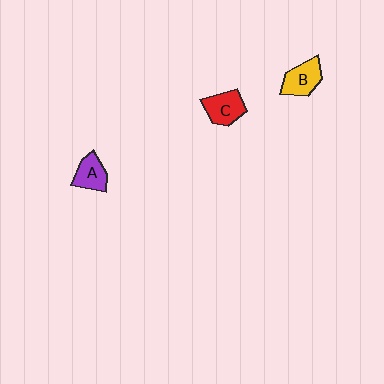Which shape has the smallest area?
Shape A (purple).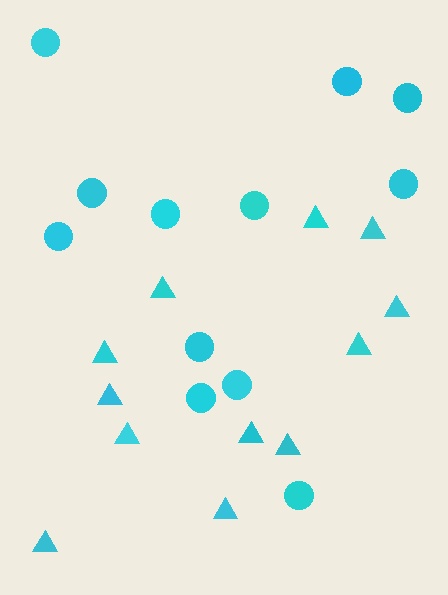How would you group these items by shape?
There are 2 groups: one group of circles (12) and one group of triangles (12).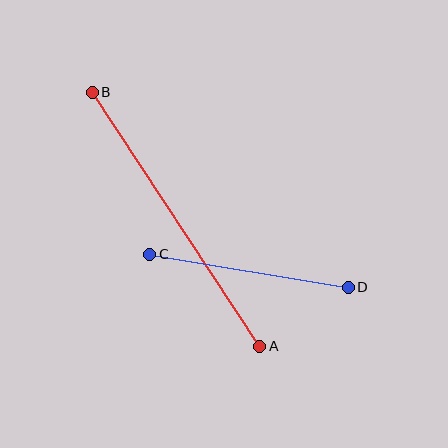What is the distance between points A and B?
The distance is approximately 304 pixels.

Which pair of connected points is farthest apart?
Points A and B are farthest apart.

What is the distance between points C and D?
The distance is approximately 201 pixels.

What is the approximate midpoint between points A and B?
The midpoint is at approximately (176, 219) pixels.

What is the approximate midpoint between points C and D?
The midpoint is at approximately (249, 271) pixels.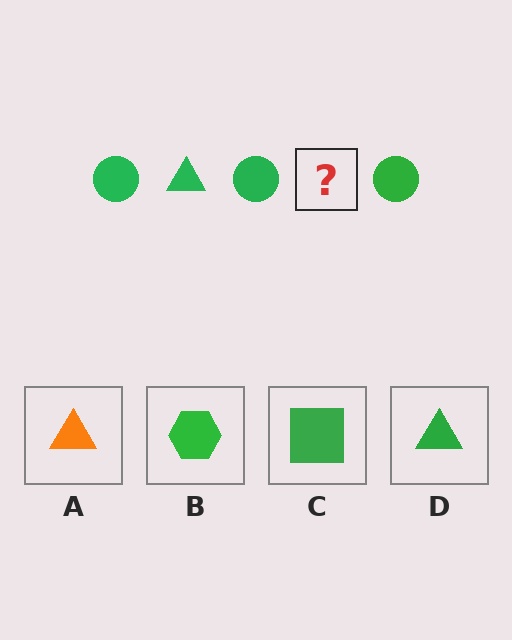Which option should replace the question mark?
Option D.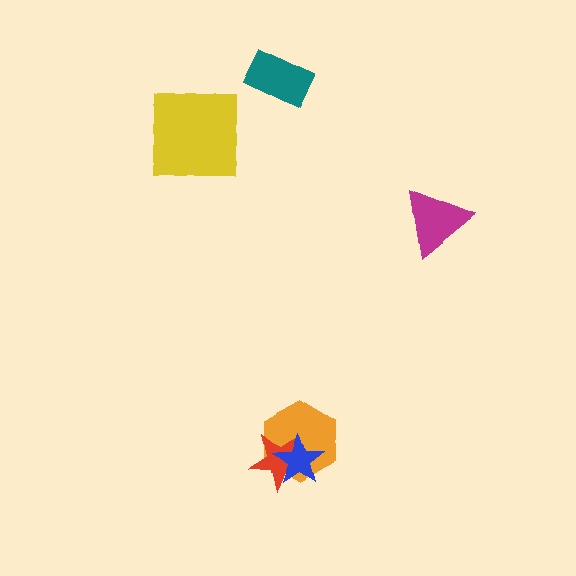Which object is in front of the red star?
The blue star is in front of the red star.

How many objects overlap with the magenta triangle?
0 objects overlap with the magenta triangle.